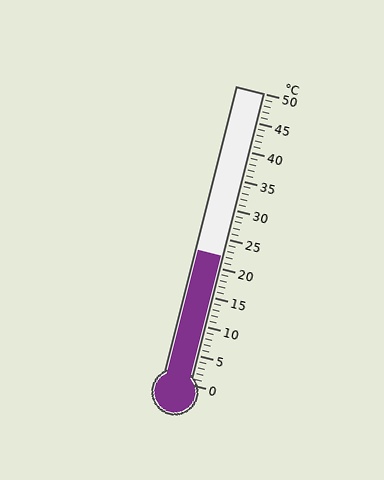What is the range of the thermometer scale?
The thermometer scale ranges from 0°C to 50°C.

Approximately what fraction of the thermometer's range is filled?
The thermometer is filled to approximately 45% of its range.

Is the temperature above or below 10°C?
The temperature is above 10°C.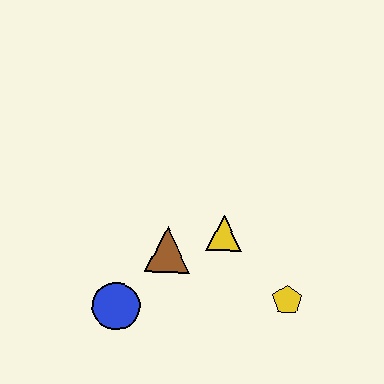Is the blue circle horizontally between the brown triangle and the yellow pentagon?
No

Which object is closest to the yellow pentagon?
The yellow triangle is closest to the yellow pentagon.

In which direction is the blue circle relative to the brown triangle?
The blue circle is below the brown triangle.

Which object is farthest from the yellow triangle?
The blue circle is farthest from the yellow triangle.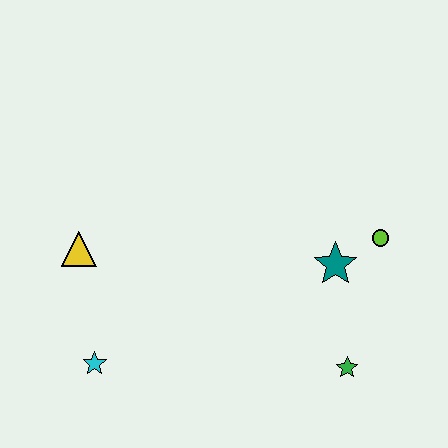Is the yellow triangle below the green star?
No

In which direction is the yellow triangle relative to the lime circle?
The yellow triangle is to the left of the lime circle.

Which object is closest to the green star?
The teal star is closest to the green star.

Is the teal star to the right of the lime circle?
No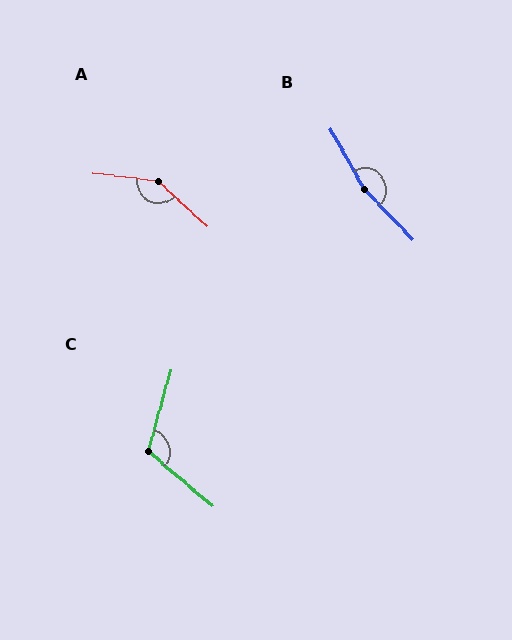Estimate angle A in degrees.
Approximately 144 degrees.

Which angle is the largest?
B, at approximately 166 degrees.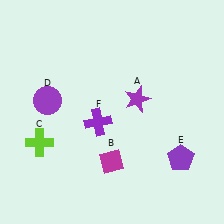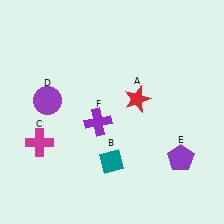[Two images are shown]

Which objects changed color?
A changed from purple to red. B changed from magenta to teal. C changed from lime to magenta.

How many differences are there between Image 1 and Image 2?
There are 3 differences between the two images.